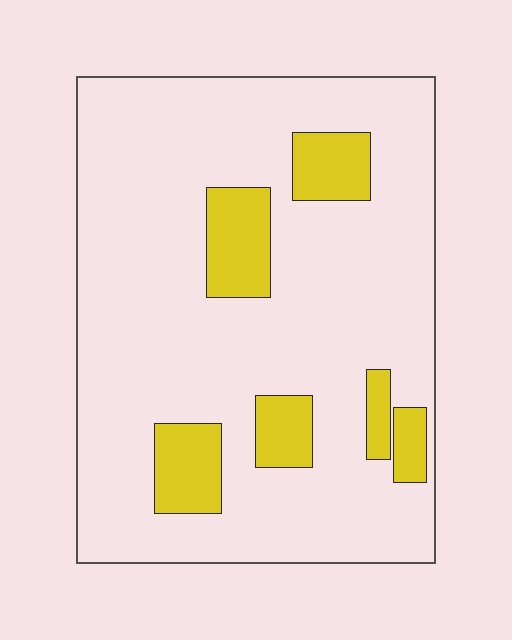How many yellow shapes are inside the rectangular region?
6.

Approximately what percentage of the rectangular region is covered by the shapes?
Approximately 15%.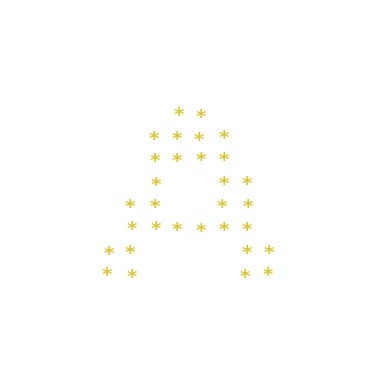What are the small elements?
The small elements are asterisks.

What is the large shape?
The large shape is the letter A.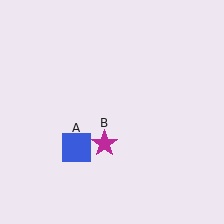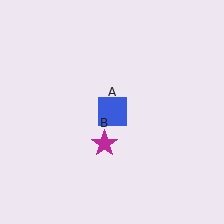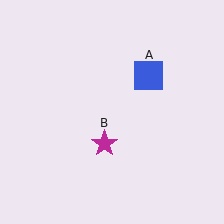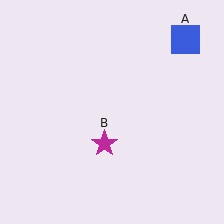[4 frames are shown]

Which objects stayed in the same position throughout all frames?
Magenta star (object B) remained stationary.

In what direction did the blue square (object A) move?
The blue square (object A) moved up and to the right.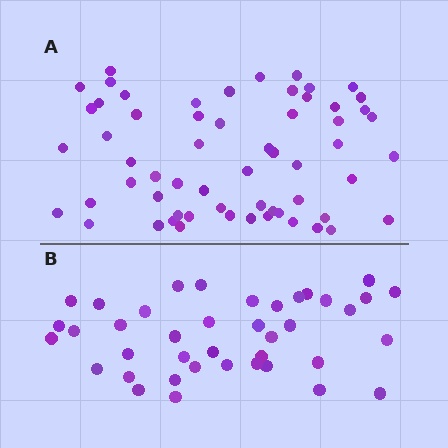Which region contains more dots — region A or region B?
Region A (the top region) has more dots.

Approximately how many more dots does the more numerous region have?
Region A has approximately 20 more dots than region B.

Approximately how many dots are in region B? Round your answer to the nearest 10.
About 40 dots.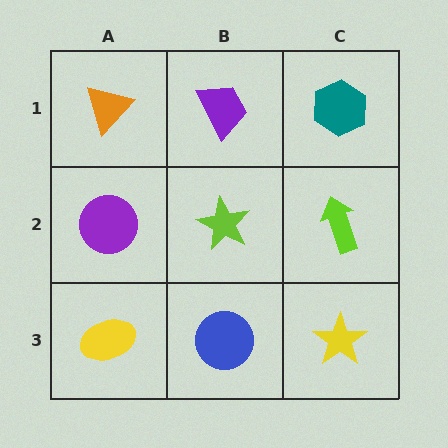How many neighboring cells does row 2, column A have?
3.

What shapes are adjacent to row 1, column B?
A lime star (row 2, column B), an orange triangle (row 1, column A), a teal hexagon (row 1, column C).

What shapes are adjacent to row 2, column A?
An orange triangle (row 1, column A), a yellow ellipse (row 3, column A), a lime star (row 2, column B).